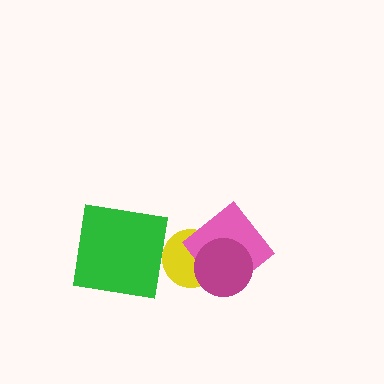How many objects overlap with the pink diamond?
2 objects overlap with the pink diamond.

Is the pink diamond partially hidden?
Yes, it is partially covered by another shape.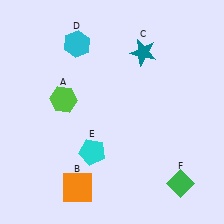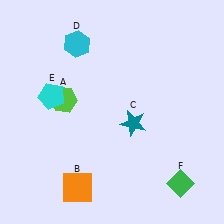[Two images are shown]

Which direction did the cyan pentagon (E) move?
The cyan pentagon (E) moved up.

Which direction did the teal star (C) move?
The teal star (C) moved down.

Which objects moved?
The objects that moved are: the teal star (C), the cyan pentagon (E).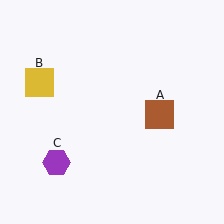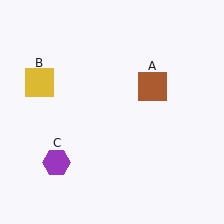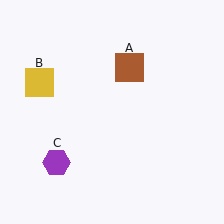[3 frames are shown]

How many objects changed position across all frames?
1 object changed position: brown square (object A).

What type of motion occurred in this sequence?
The brown square (object A) rotated counterclockwise around the center of the scene.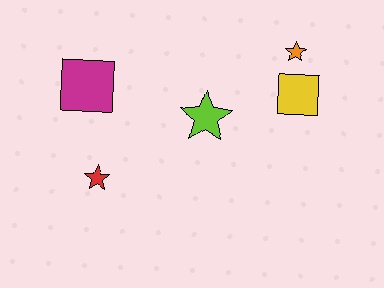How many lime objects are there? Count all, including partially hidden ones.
There is 1 lime object.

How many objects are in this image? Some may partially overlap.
There are 5 objects.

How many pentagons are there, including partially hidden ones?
There are no pentagons.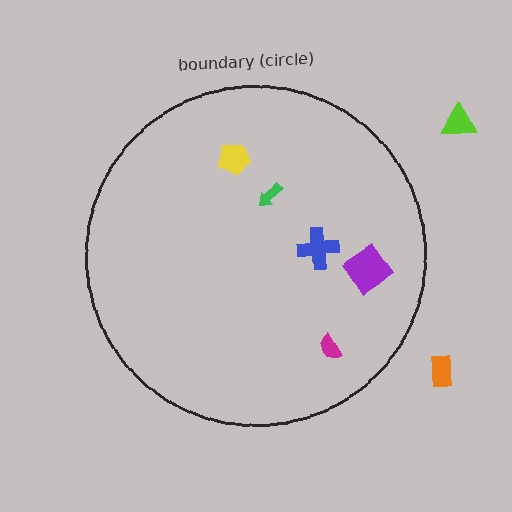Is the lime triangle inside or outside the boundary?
Outside.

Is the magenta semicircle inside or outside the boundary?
Inside.